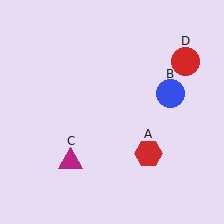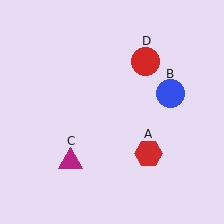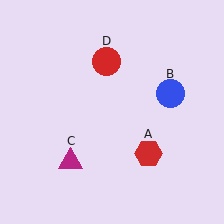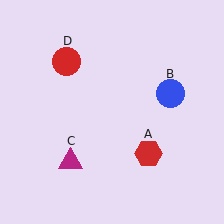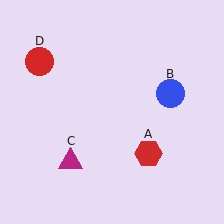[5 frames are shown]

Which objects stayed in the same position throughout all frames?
Red hexagon (object A) and blue circle (object B) and magenta triangle (object C) remained stationary.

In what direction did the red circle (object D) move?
The red circle (object D) moved left.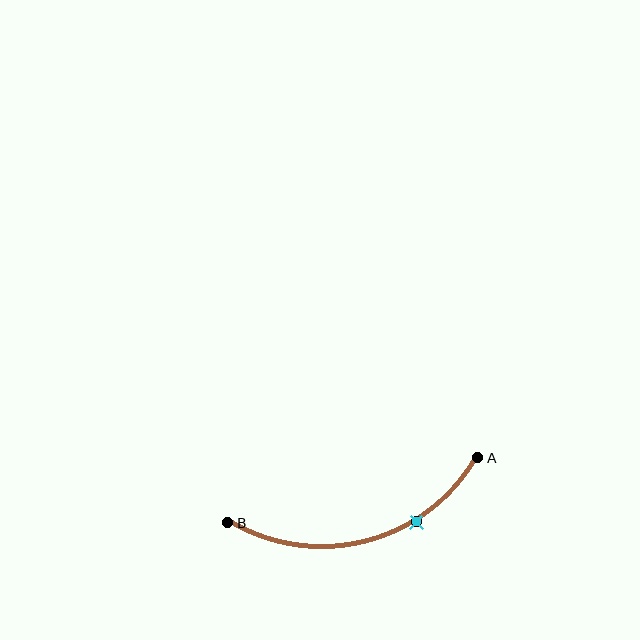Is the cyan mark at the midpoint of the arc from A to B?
No. The cyan mark lies on the arc but is closer to endpoint A. The arc midpoint would be at the point on the curve equidistant along the arc from both A and B.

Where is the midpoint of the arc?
The arc midpoint is the point on the curve farthest from the straight line joining A and B. It sits below that line.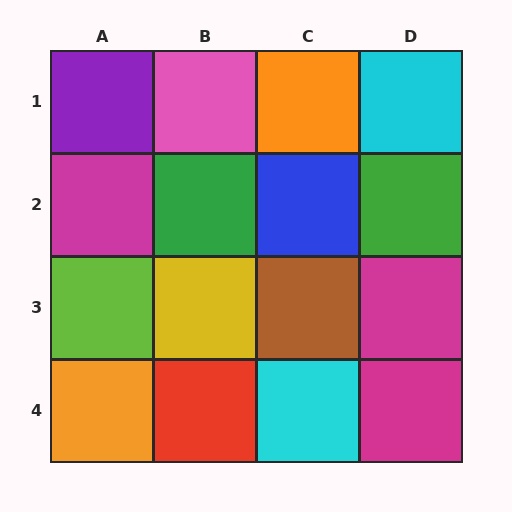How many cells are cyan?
2 cells are cyan.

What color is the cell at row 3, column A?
Lime.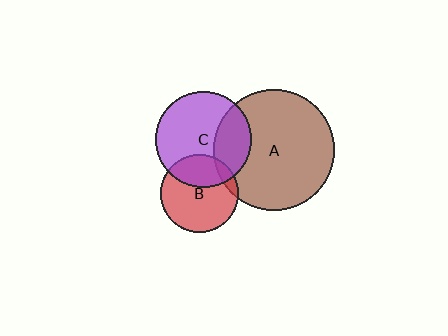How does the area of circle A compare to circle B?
Approximately 2.5 times.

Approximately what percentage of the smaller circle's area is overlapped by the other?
Approximately 30%.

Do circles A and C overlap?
Yes.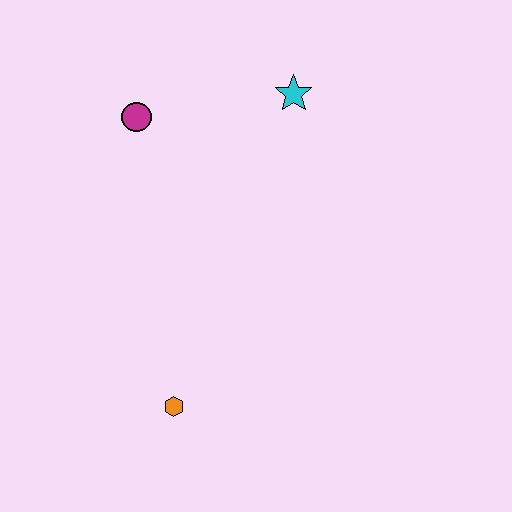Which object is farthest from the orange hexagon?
The cyan star is farthest from the orange hexagon.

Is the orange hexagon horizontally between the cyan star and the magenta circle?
Yes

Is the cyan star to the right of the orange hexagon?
Yes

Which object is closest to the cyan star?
The magenta circle is closest to the cyan star.